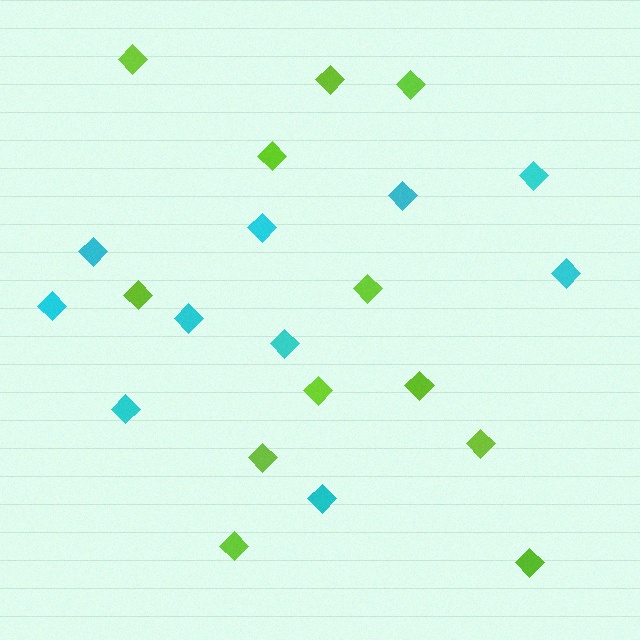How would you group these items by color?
There are 2 groups: one group of lime diamonds (12) and one group of cyan diamonds (10).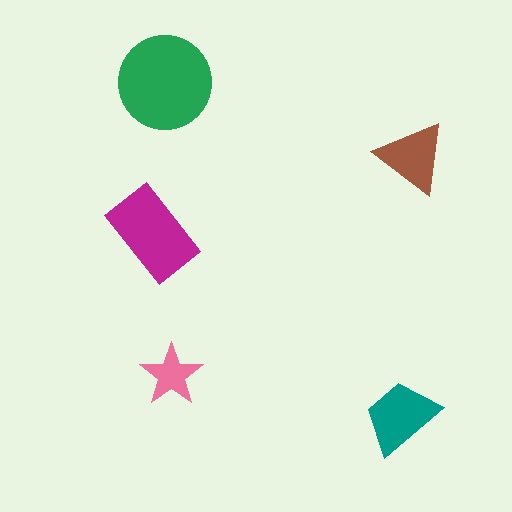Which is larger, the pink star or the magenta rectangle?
The magenta rectangle.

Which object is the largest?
The green circle.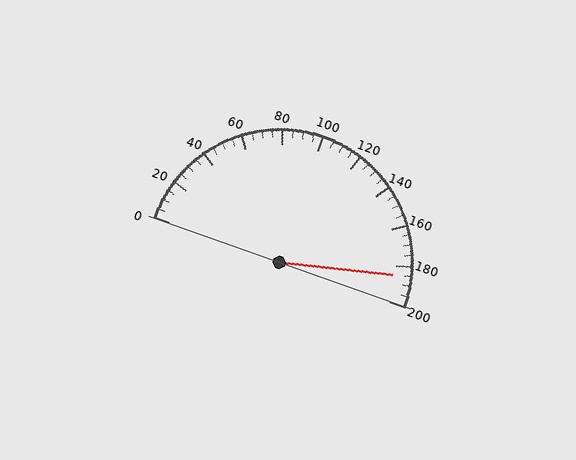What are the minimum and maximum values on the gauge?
The gauge ranges from 0 to 200.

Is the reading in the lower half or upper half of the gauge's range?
The reading is in the upper half of the range (0 to 200).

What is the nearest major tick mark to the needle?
The nearest major tick mark is 180.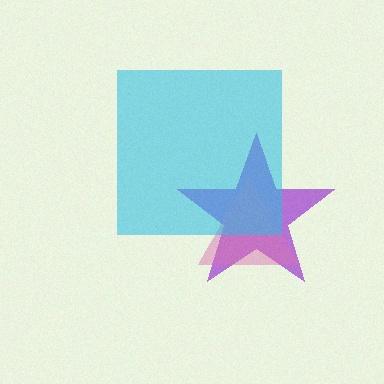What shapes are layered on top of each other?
The layered shapes are: a purple star, a pink triangle, a cyan square.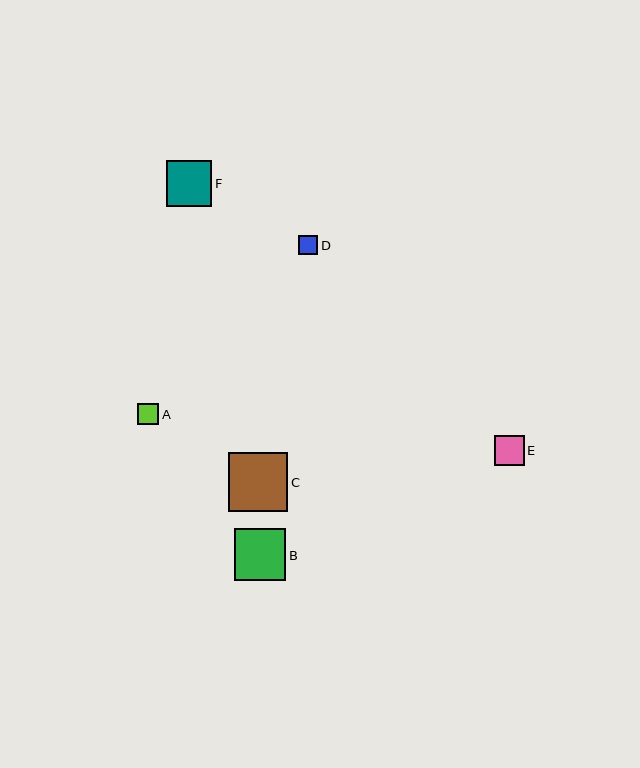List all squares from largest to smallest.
From largest to smallest: C, B, F, E, A, D.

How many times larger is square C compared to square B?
Square C is approximately 1.2 times the size of square B.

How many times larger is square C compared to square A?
Square C is approximately 2.8 times the size of square A.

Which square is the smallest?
Square D is the smallest with a size of approximately 19 pixels.